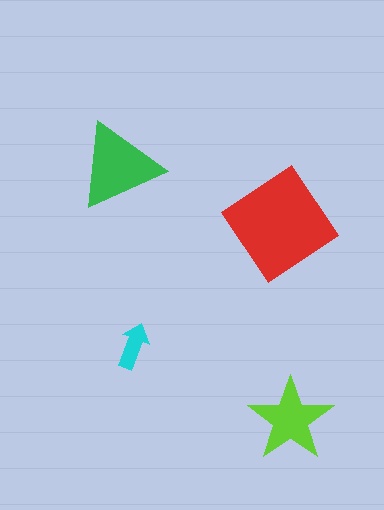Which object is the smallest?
The cyan arrow.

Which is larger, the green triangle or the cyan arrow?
The green triangle.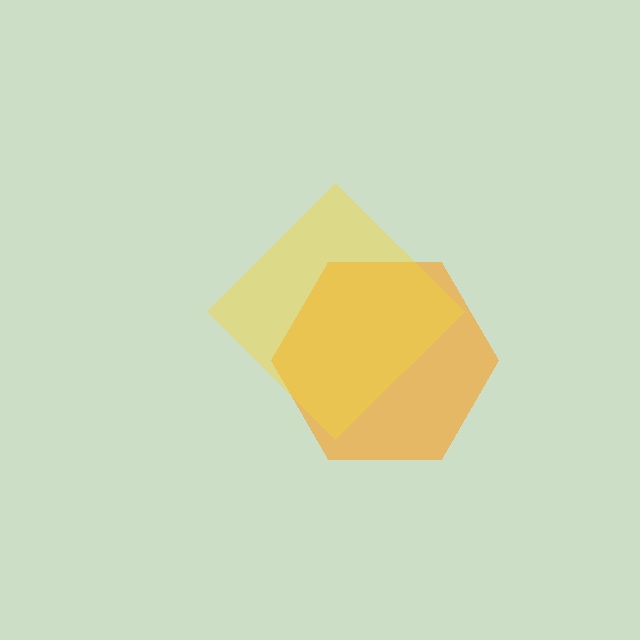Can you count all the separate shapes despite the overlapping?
Yes, there are 2 separate shapes.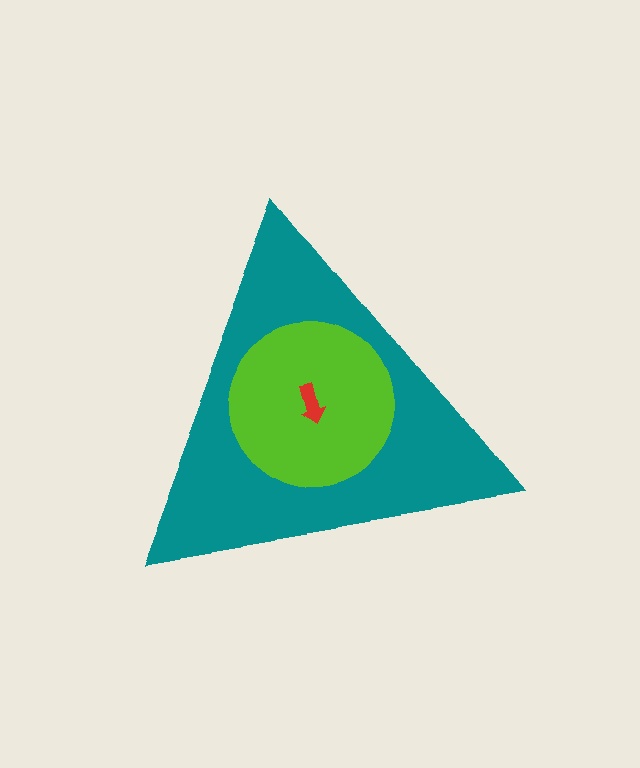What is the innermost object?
The red arrow.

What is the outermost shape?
The teal triangle.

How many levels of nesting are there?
3.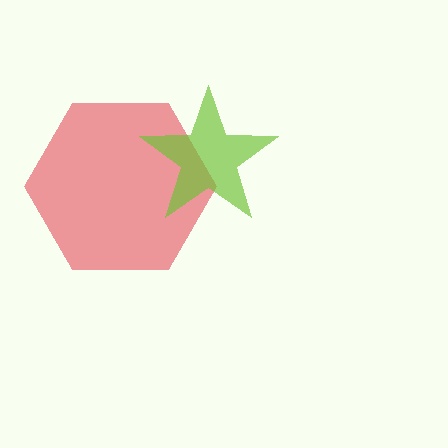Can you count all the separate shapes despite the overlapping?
Yes, there are 2 separate shapes.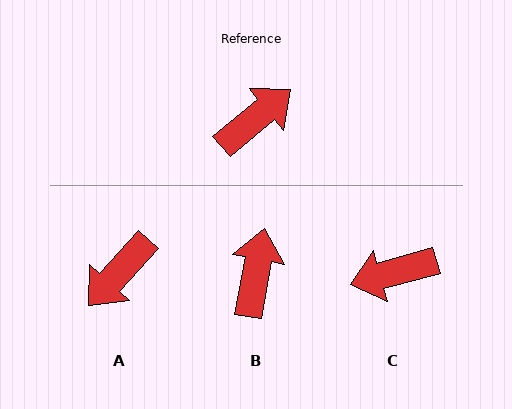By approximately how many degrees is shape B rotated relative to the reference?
Approximately 40 degrees counter-clockwise.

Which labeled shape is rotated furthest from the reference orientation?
A, about 172 degrees away.